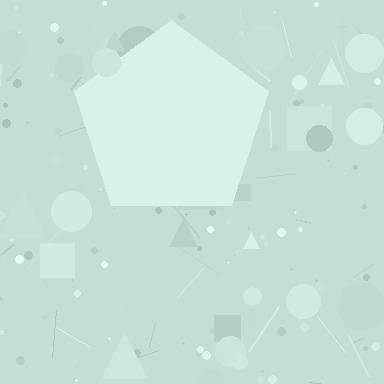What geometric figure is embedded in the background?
A pentagon is embedded in the background.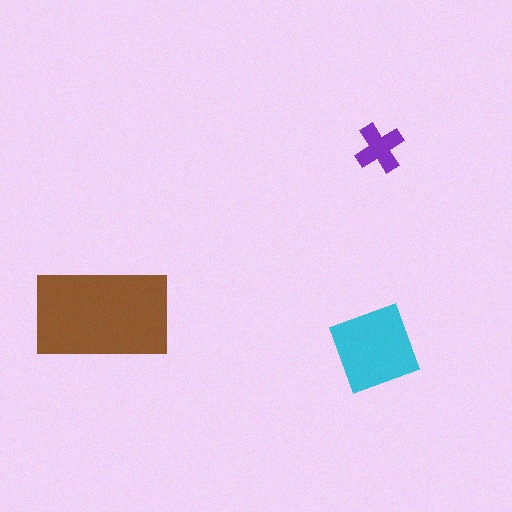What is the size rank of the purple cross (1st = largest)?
3rd.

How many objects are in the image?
There are 3 objects in the image.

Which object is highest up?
The purple cross is topmost.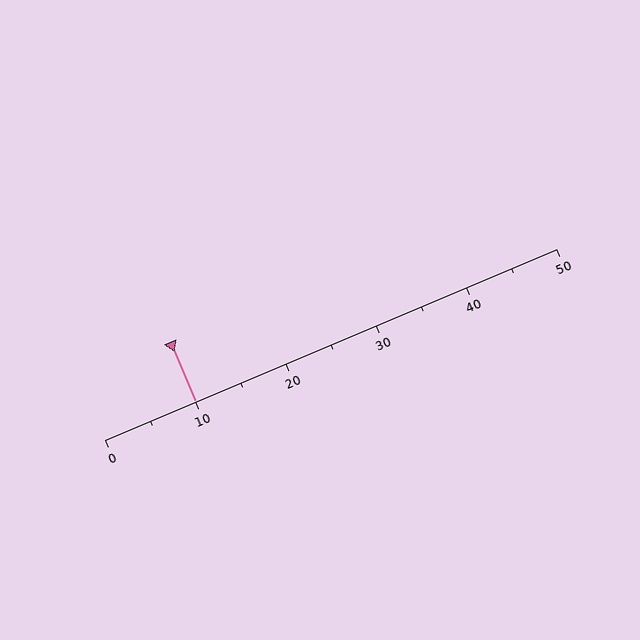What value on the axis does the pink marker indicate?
The marker indicates approximately 10.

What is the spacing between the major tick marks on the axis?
The major ticks are spaced 10 apart.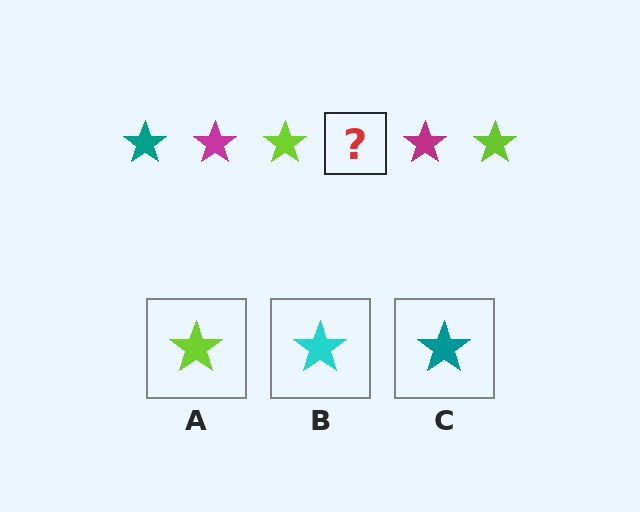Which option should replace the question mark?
Option C.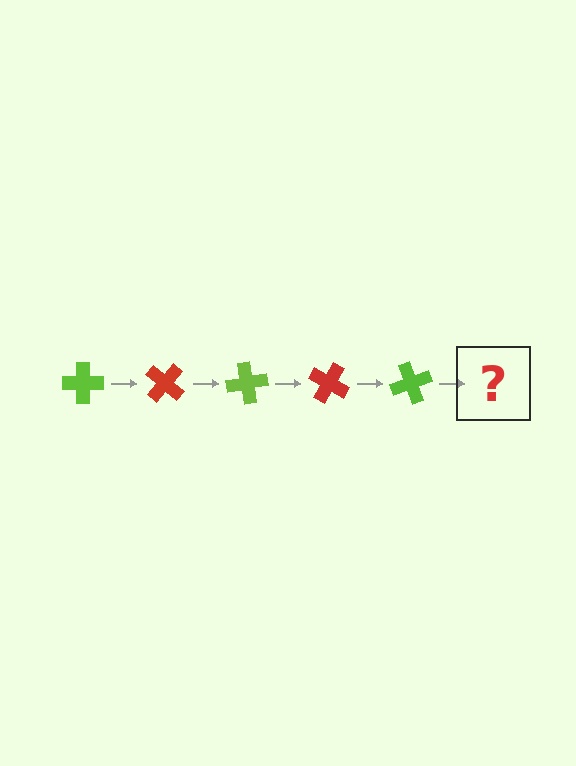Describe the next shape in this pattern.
It should be a red cross, rotated 200 degrees from the start.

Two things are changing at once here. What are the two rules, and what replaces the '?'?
The two rules are that it rotates 40 degrees each step and the color cycles through lime and red. The '?' should be a red cross, rotated 200 degrees from the start.